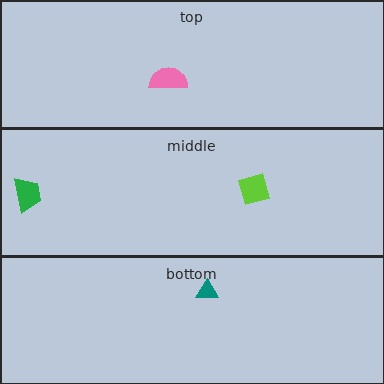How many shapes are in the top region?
1.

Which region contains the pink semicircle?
The top region.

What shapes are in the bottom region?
The teal triangle.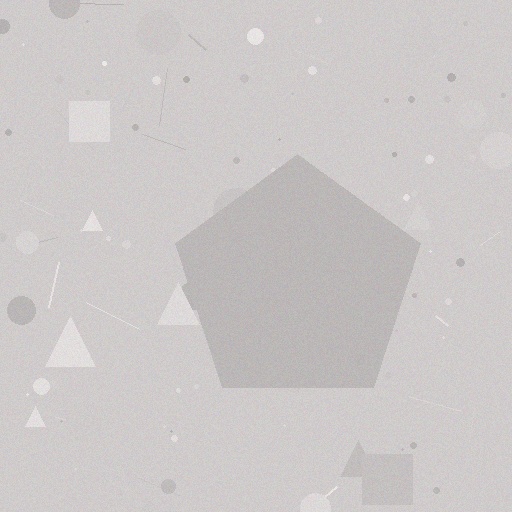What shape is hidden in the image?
A pentagon is hidden in the image.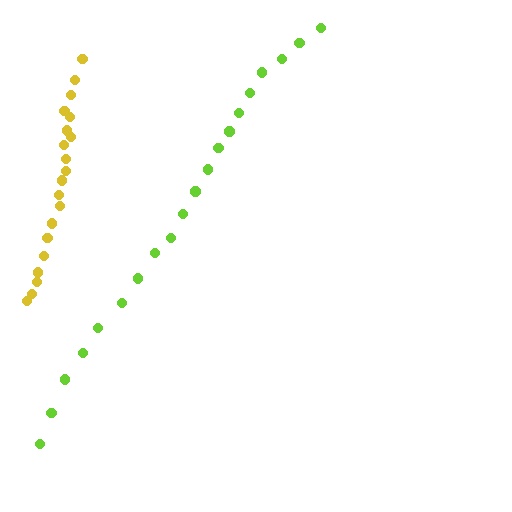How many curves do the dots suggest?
There are 2 distinct paths.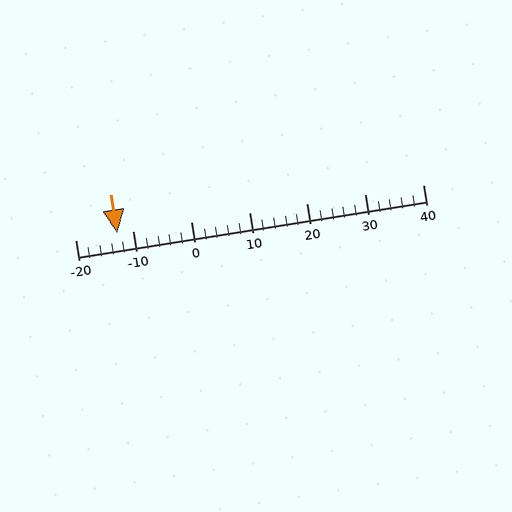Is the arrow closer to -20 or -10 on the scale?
The arrow is closer to -10.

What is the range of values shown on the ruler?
The ruler shows values from -20 to 40.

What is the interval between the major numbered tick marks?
The major tick marks are spaced 10 units apart.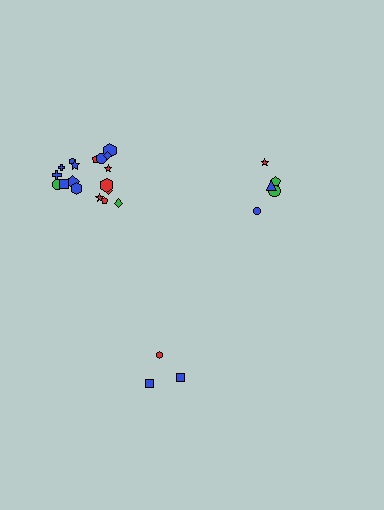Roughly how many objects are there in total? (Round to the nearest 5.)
Roughly 25 objects in total.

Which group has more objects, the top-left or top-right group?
The top-left group.